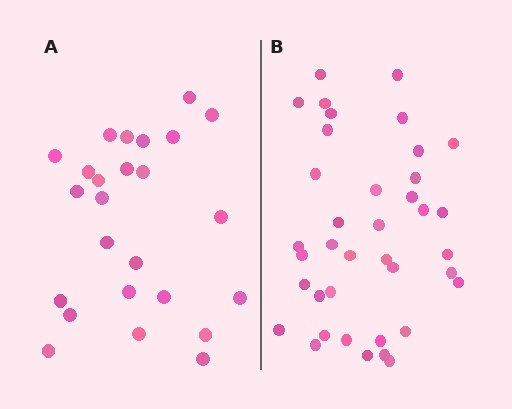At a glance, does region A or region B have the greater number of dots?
Region B (the right region) has more dots.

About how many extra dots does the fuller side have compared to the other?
Region B has approximately 15 more dots than region A.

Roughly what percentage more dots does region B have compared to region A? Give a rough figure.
About 50% more.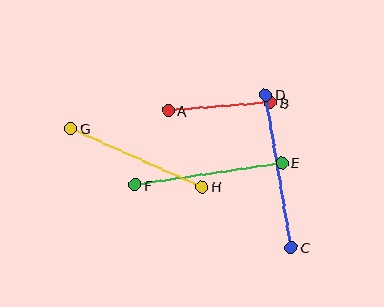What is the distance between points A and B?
The distance is approximately 103 pixels.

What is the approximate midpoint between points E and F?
The midpoint is at approximately (208, 174) pixels.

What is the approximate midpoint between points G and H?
The midpoint is at approximately (137, 158) pixels.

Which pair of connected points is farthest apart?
Points C and D are farthest apart.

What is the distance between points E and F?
The distance is approximately 149 pixels.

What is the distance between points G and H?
The distance is approximately 144 pixels.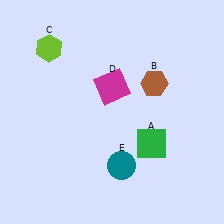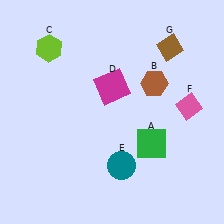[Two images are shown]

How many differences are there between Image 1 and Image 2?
There are 2 differences between the two images.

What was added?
A pink diamond (F), a brown diamond (G) were added in Image 2.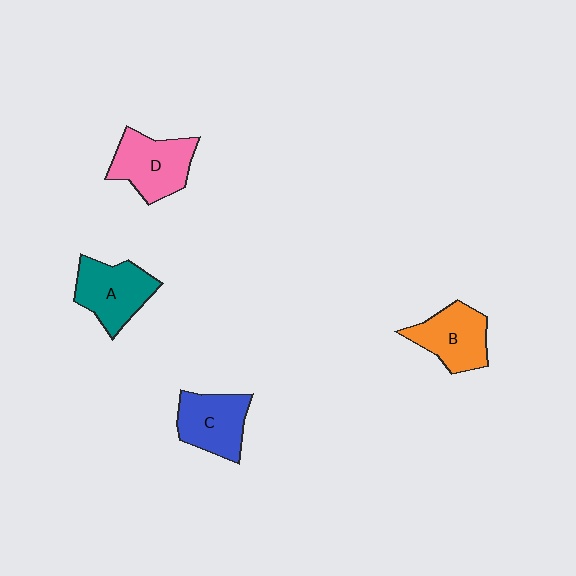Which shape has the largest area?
Shape D (pink).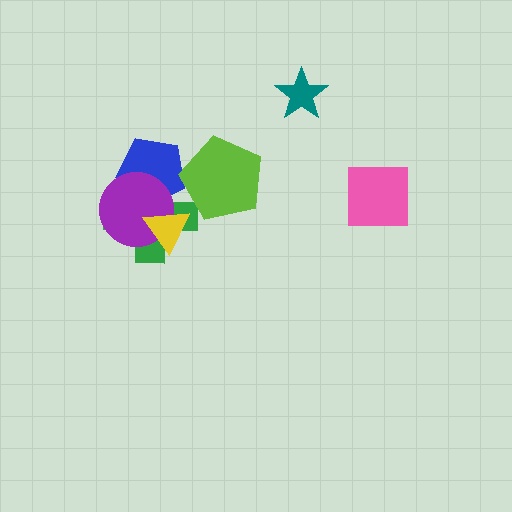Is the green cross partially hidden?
Yes, it is partially covered by another shape.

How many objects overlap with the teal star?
0 objects overlap with the teal star.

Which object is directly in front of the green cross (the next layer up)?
The blue pentagon is directly in front of the green cross.